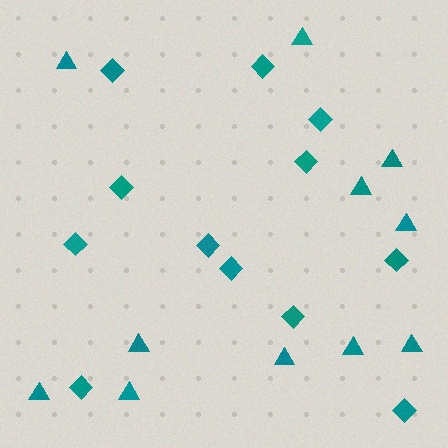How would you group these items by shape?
There are 2 groups: one group of diamonds (12) and one group of triangles (11).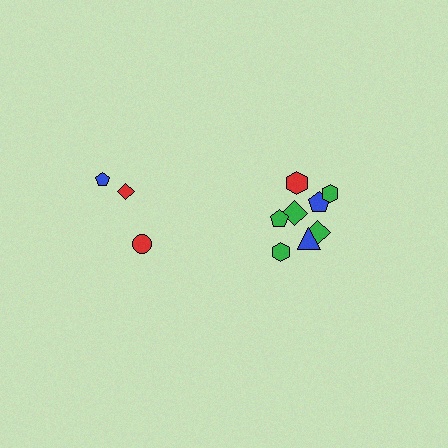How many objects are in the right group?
There are 8 objects.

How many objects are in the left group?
There are 3 objects.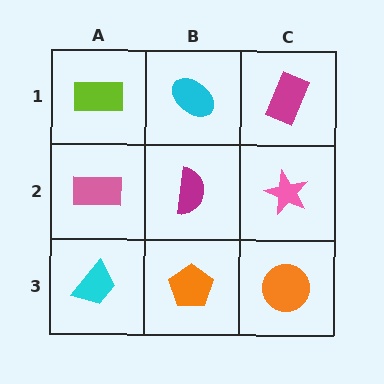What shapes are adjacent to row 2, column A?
A lime rectangle (row 1, column A), a cyan trapezoid (row 3, column A), a magenta semicircle (row 2, column B).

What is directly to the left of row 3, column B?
A cyan trapezoid.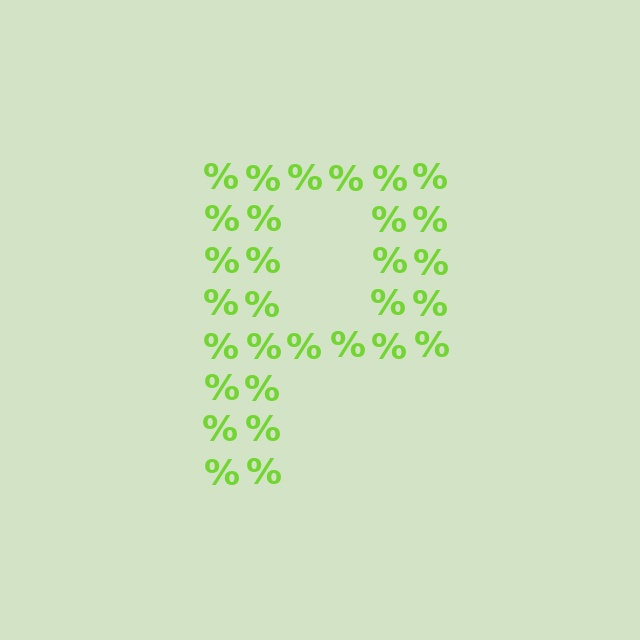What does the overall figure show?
The overall figure shows the letter P.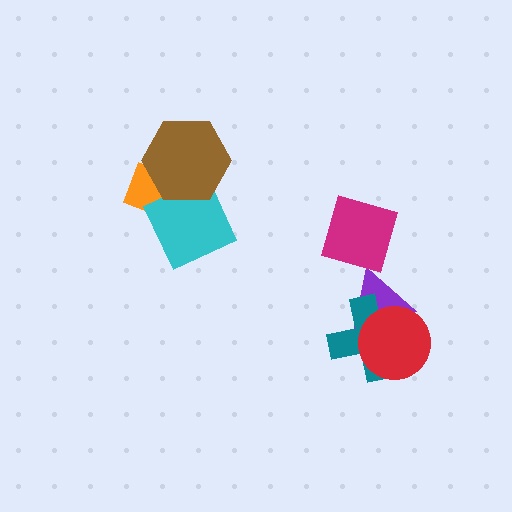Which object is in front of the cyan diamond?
The brown hexagon is in front of the cyan diamond.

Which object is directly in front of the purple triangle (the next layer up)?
The teal cross is directly in front of the purple triangle.